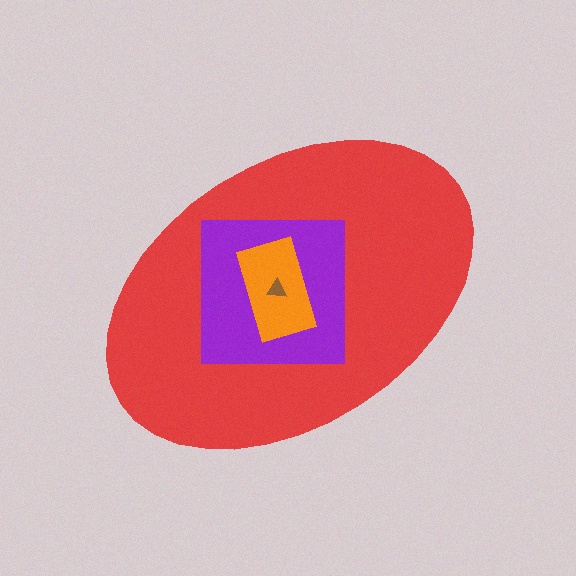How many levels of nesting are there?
4.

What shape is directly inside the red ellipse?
The purple square.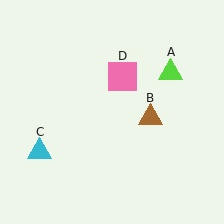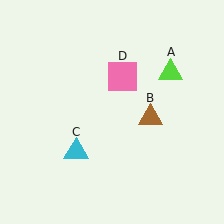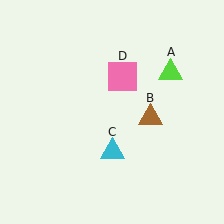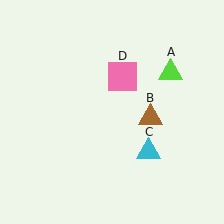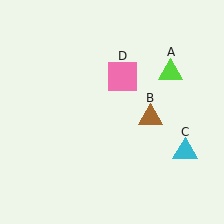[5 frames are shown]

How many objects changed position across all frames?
1 object changed position: cyan triangle (object C).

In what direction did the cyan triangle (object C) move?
The cyan triangle (object C) moved right.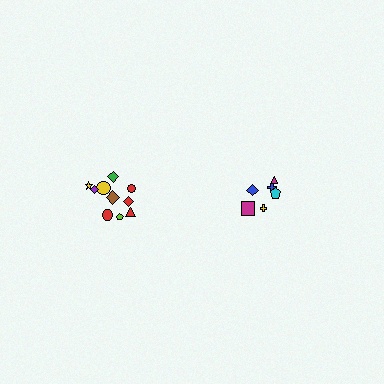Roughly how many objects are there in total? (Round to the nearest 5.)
Roughly 15 objects in total.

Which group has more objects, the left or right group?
The left group.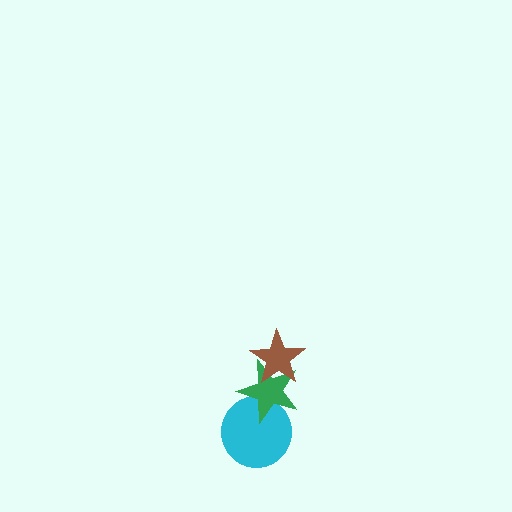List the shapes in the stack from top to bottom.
From top to bottom: the brown star, the green star, the cyan circle.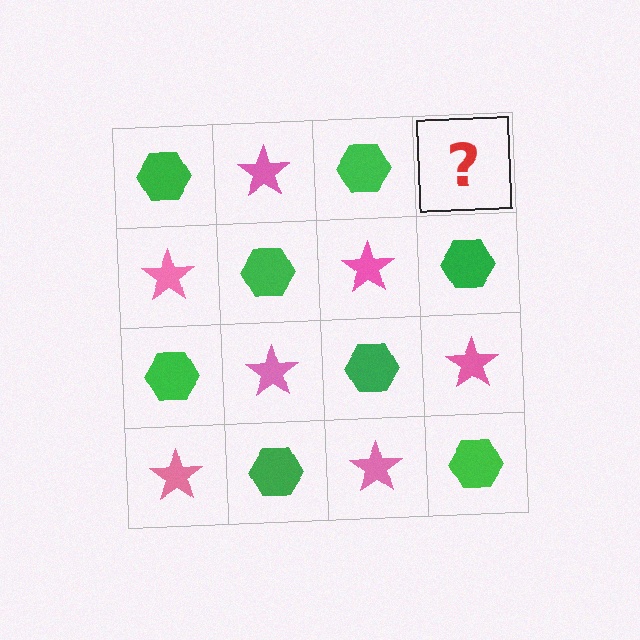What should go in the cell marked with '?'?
The missing cell should contain a pink star.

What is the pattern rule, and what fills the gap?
The rule is that it alternates green hexagon and pink star in a checkerboard pattern. The gap should be filled with a pink star.